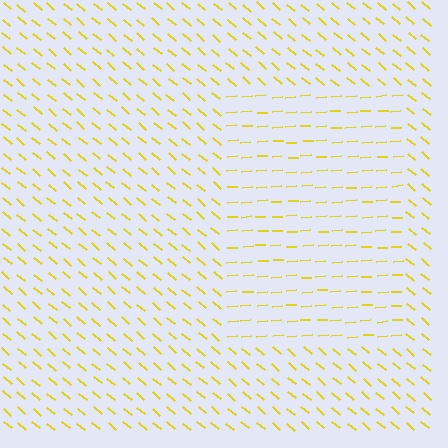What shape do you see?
I see a rectangle.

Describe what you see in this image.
The image is filled with small yellow line segments. A rectangle region in the image has lines oriented differently from the surrounding lines, creating a visible texture boundary.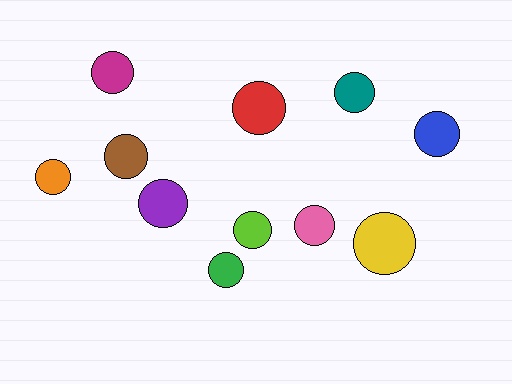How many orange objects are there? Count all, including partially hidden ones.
There is 1 orange object.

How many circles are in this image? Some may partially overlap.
There are 11 circles.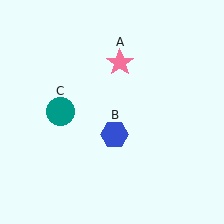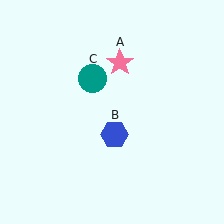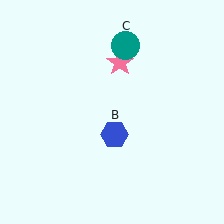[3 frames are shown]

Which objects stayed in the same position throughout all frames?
Pink star (object A) and blue hexagon (object B) remained stationary.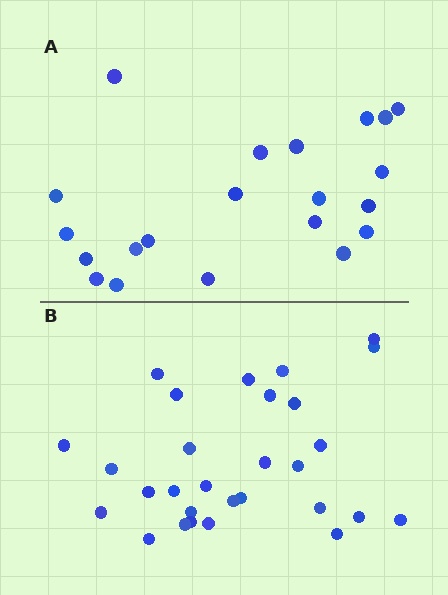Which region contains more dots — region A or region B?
Region B (the bottom region) has more dots.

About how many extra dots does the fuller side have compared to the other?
Region B has roughly 8 or so more dots than region A.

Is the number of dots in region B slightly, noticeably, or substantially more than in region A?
Region B has noticeably more, but not dramatically so. The ratio is roughly 1.4 to 1.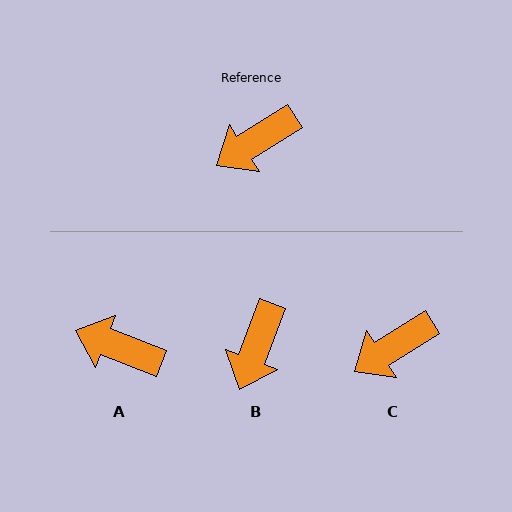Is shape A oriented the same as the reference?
No, it is off by about 53 degrees.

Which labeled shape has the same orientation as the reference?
C.